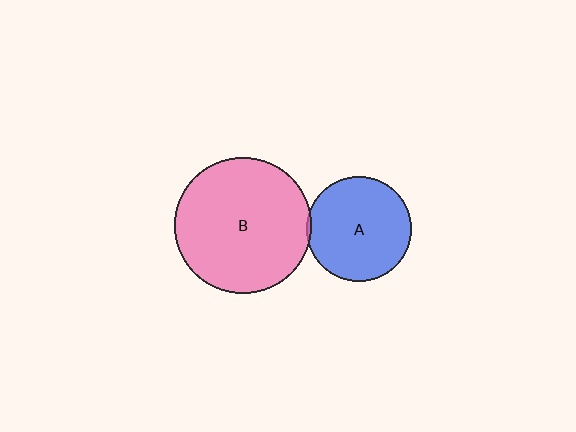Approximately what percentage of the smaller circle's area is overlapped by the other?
Approximately 5%.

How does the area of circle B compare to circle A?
Approximately 1.7 times.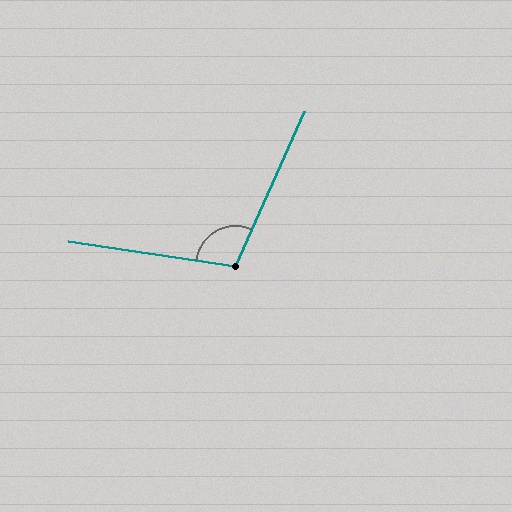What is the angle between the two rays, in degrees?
Approximately 105 degrees.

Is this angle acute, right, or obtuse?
It is obtuse.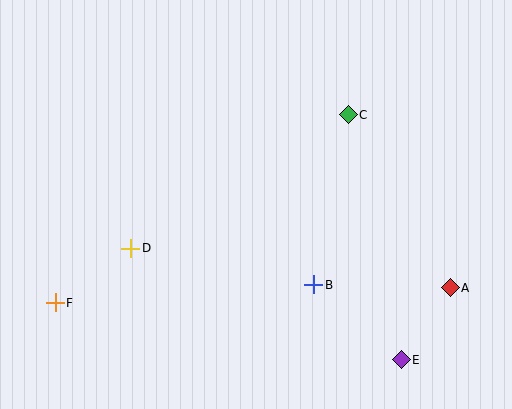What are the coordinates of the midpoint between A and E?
The midpoint between A and E is at (426, 324).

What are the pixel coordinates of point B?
Point B is at (314, 285).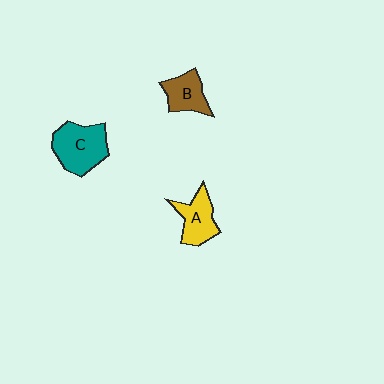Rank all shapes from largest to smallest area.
From largest to smallest: C (teal), A (yellow), B (brown).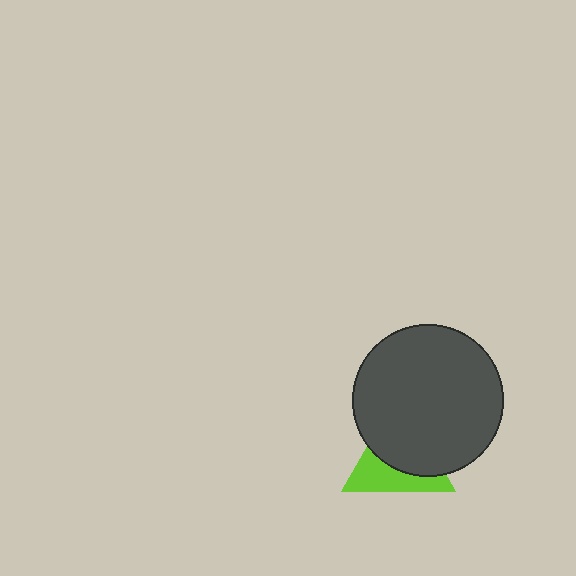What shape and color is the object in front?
The object in front is a dark gray circle.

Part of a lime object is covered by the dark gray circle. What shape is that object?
It is a triangle.